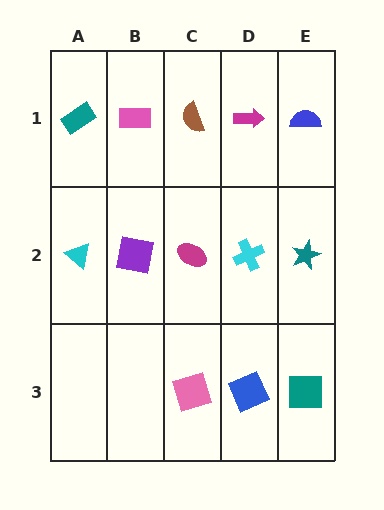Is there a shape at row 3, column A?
No, that cell is empty.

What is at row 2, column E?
A teal star.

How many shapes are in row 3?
3 shapes.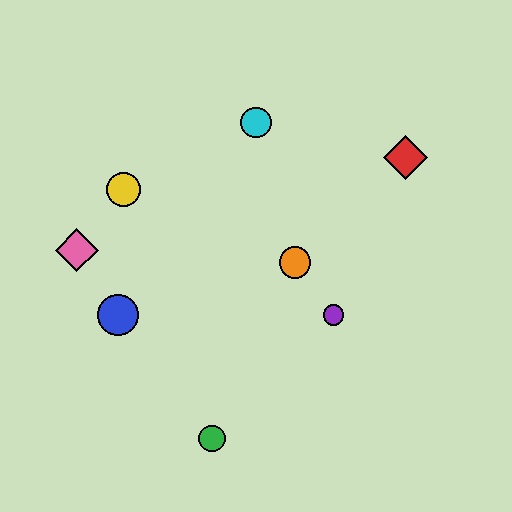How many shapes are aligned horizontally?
2 shapes (the blue circle, the purple circle) are aligned horizontally.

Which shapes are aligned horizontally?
The blue circle, the purple circle are aligned horizontally.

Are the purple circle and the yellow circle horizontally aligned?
No, the purple circle is at y≈315 and the yellow circle is at y≈190.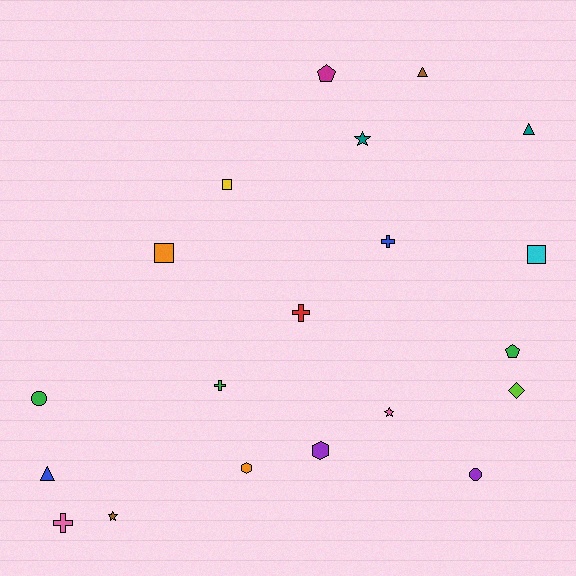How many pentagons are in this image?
There are 2 pentagons.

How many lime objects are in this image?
There is 1 lime object.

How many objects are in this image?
There are 20 objects.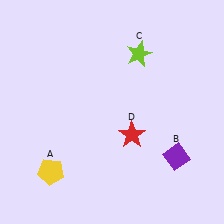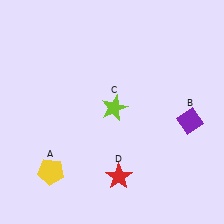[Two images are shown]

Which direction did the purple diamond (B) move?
The purple diamond (B) moved up.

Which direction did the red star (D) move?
The red star (D) moved down.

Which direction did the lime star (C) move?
The lime star (C) moved down.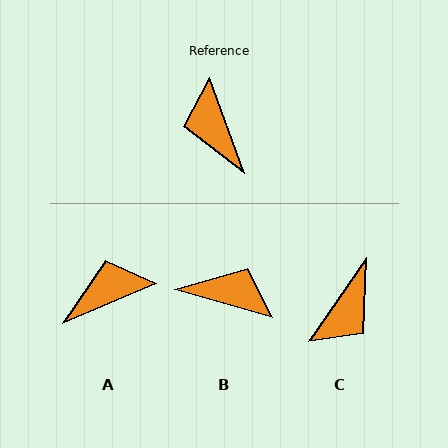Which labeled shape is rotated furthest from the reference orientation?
B, about 126 degrees away.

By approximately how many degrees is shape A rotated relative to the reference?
Approximately 87 degrees clockwise.